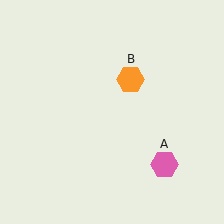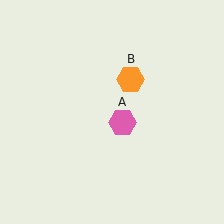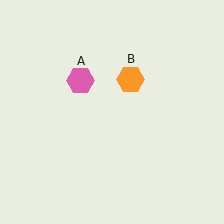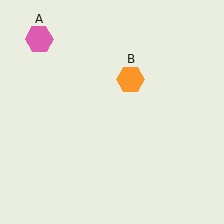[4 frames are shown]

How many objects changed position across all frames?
1 object changed position: pink hexagon (object A).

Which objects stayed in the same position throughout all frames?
Orange hexagon (object B) remained stationary.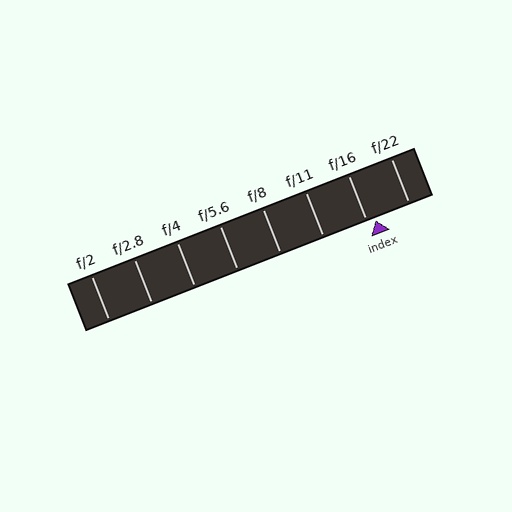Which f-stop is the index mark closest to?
The index mark is closest to f/16.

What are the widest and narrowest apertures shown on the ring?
The widest aperture shown is f/2 and the narrowest is f/22.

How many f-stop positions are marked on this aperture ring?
There are 8 f-stop positions marked.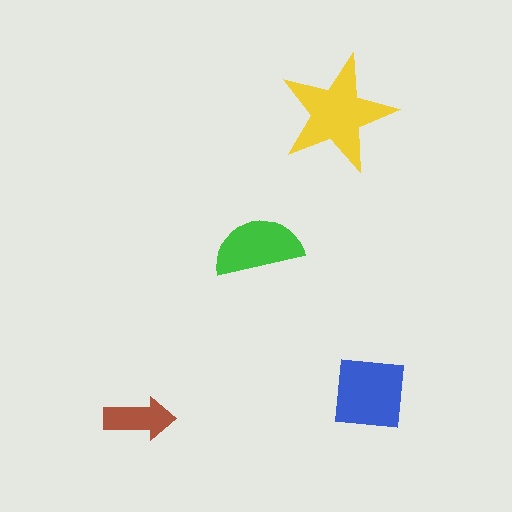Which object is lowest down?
The brown arrow is bottommost.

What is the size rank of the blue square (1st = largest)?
2nd.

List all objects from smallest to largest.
The brown arrow, the green semicircle, the blue square, the yellow star.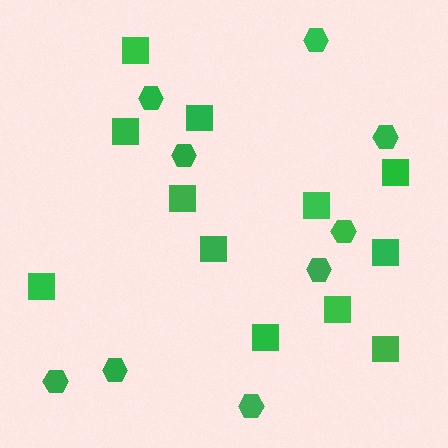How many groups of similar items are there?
There are 2 groups: one group of squares (12) and one group of hexagons (9).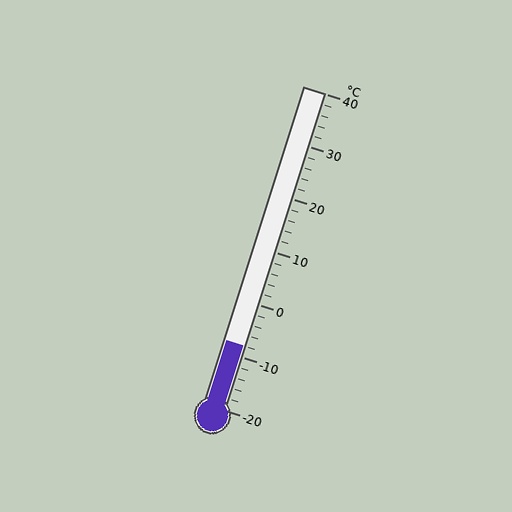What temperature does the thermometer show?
The thermometer shows approximately -8°C.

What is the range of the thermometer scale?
The thermometer scale ranges from -20°C to 40°C.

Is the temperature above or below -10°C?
The temperature is above -10°C.